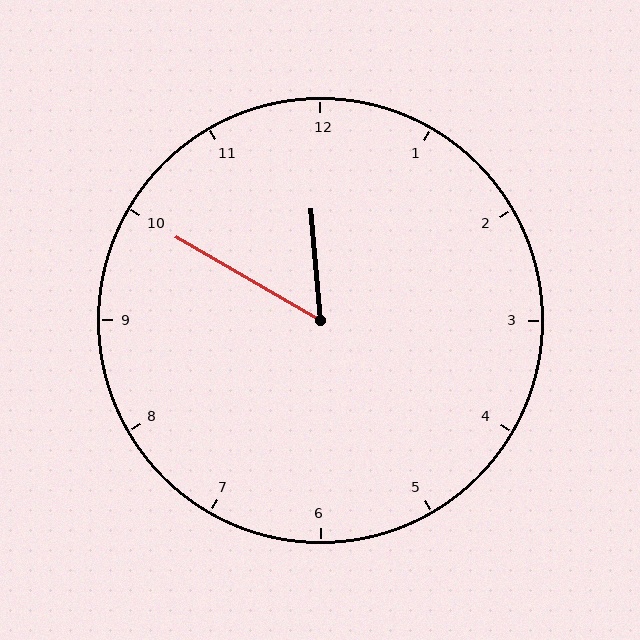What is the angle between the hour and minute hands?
Approximately 55 degrees.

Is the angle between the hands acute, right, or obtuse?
It is acute.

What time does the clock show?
11:50.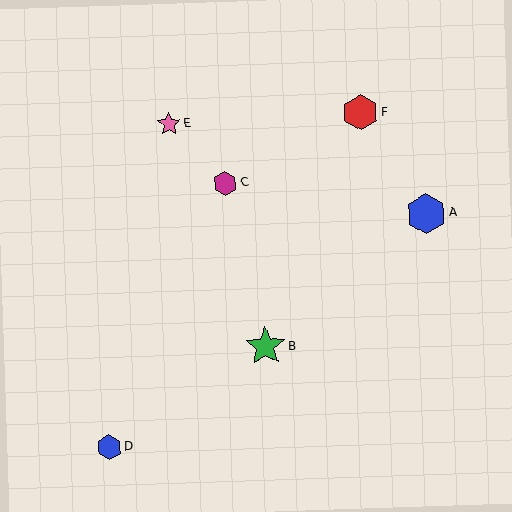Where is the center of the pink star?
The center of the pink star is at (169, 124).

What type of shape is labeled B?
Shape B is a green star.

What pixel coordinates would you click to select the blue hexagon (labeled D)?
Click at (109, 447) to select the blue hexagon D.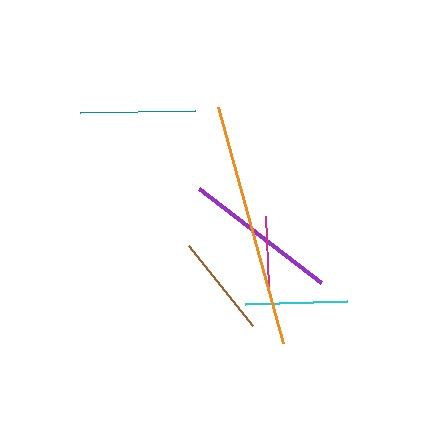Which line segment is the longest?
The orange line is the longest at approximately 245 pixels.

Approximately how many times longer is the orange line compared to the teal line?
The orange line is approximately 2.1 times the length of the teal line.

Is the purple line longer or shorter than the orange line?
The orange line is longer than the purple line.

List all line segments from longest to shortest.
From longest to shortest: orange, purple, teal, brown, cyan, magenta.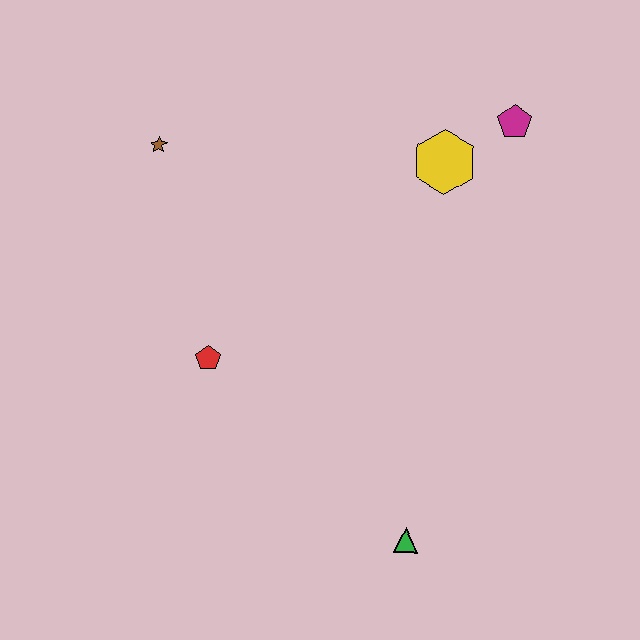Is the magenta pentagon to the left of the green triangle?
No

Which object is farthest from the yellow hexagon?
The green triangle is farthest from the yellow hexagon.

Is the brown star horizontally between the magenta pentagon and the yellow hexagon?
No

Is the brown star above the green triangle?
Yes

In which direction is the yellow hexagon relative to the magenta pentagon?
The yellow hexagon is to the left of the magenta pentagon.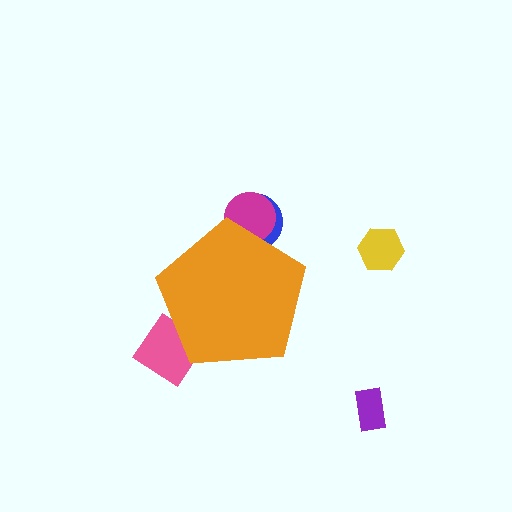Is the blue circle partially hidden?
Yes, the blue circle is partially hidden behind the orange pentagon.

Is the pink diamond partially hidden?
Yes, the pink diamond is partially hidden behind the orange pentagon.